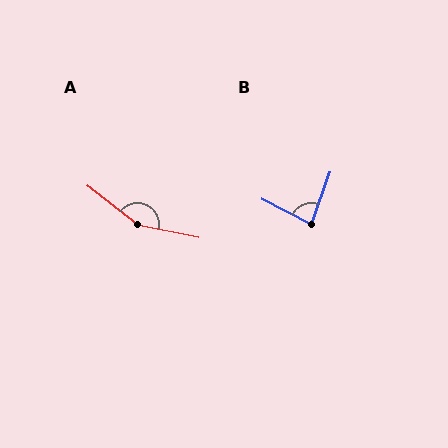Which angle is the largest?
A, at approximately 154 degrees.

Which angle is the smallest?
B, at approximately 82 degrees.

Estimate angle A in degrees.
Approximately 154 degrees.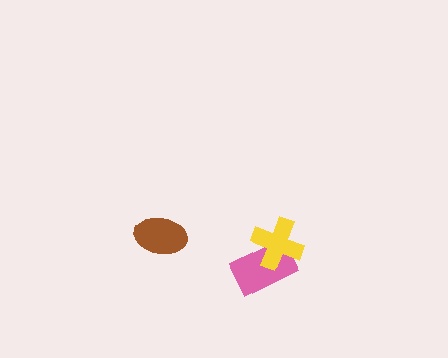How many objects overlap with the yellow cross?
1 object overlaps with the yellow cross.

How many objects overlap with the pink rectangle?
1 object overlaps with the pink rectangle.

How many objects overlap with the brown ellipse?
0 objects overlap with the brown ellipse.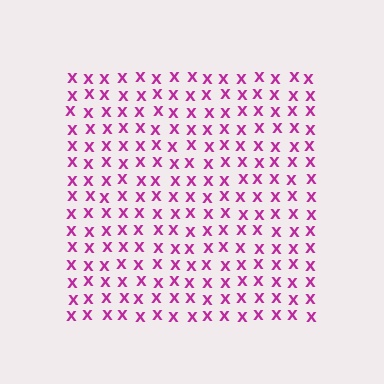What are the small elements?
The small elements are letter X's.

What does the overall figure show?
The overall figure shows a square.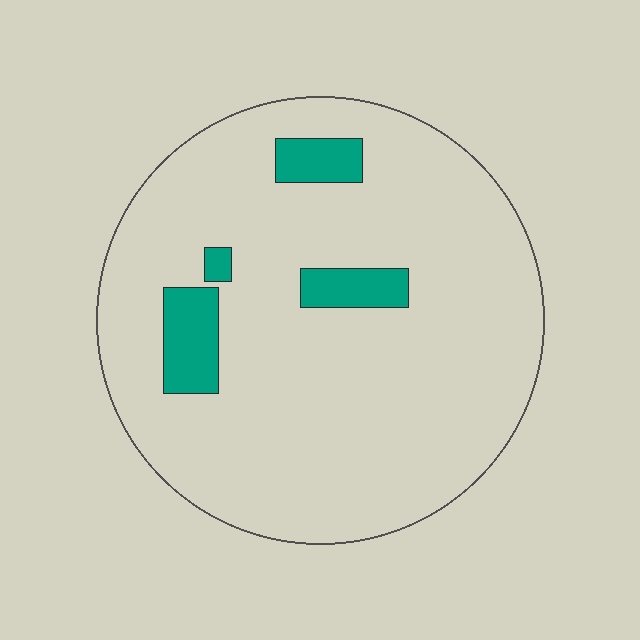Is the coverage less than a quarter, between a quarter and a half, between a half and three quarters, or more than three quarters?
Less than a quarter.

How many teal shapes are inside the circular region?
4.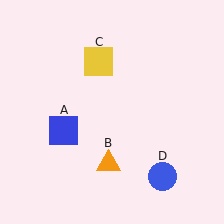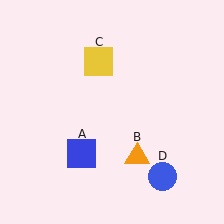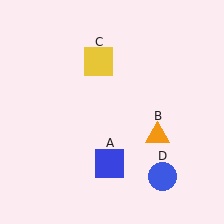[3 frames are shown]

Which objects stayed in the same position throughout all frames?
Yellow square (object C) and blue circle (object D) remained stationary.